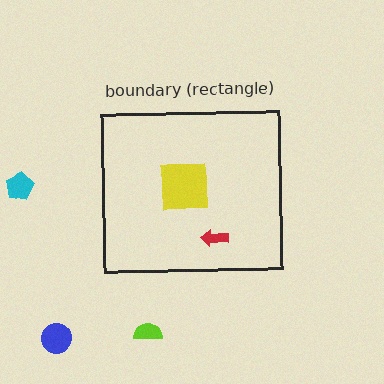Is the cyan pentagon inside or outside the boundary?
Outside.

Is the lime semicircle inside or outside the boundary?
Outside.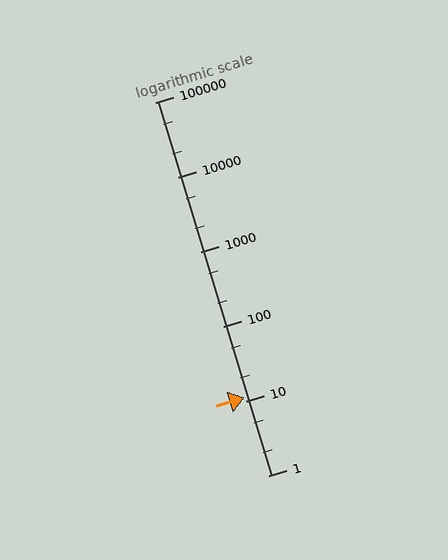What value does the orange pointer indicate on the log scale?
The pointer indicates approximately 11.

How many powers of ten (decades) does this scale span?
The scale spans 5 decades, from 1 to 100000.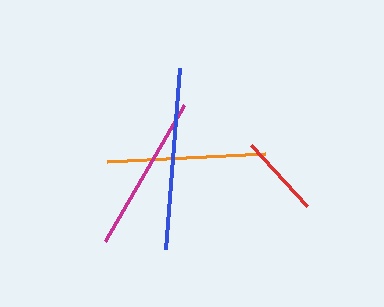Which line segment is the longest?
The blue line is the longest at approximately 182 pixels.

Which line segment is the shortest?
The red line is the shortest at approximately 84 pixels.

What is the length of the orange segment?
The orange segment is approximately 158 pixels long.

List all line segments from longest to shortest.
From longest to shortest: blue, orange, magenta, red.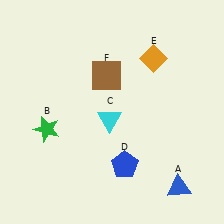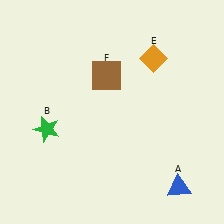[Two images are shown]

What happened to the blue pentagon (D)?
The blue pentagon (D) was removed in Image 2. It was in the bottom-right area of Image 1.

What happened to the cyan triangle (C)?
The cyan triangle (C) was removed in Image 2. It was in the bottom-left area of Image 1.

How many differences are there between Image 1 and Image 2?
There are 2 differences between the two images.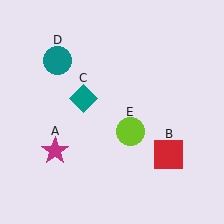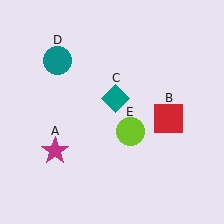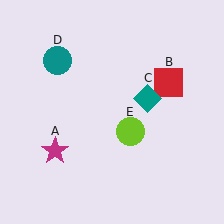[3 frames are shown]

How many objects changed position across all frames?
2 objects changed position: red square (object B), teal diamond (object C).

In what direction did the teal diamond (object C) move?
The teal diamond (object C) moved right.